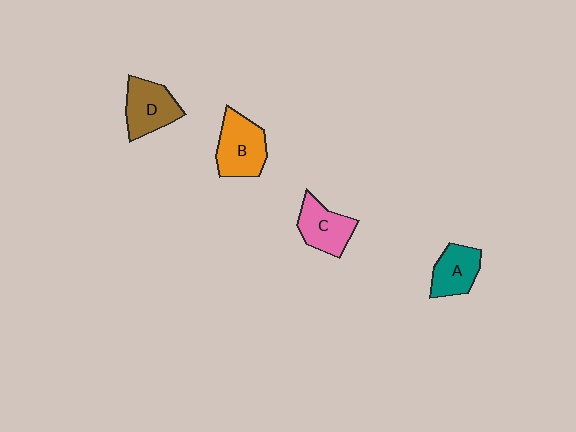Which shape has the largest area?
Shape B (orange).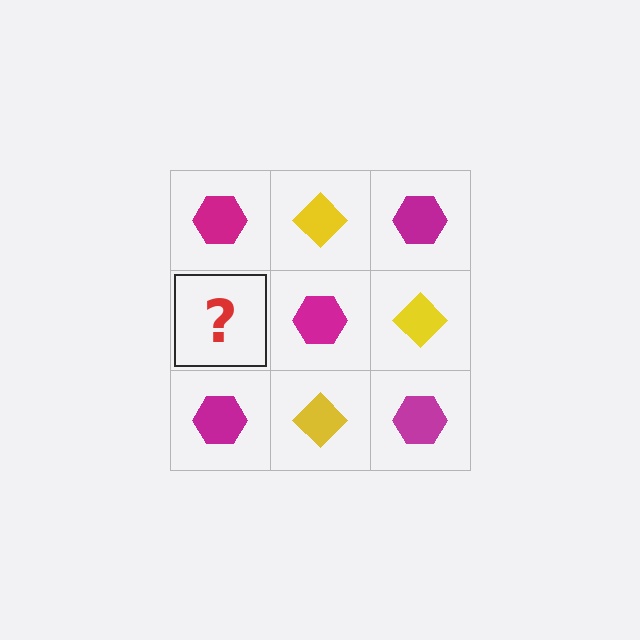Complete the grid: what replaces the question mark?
The question mark should be replaced with a yellow diamond.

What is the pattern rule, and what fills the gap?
The rule is that it alternates magenta hexagon and yellow diamond in a checkerboard pattern. The gap should be filled with a yellow diamond.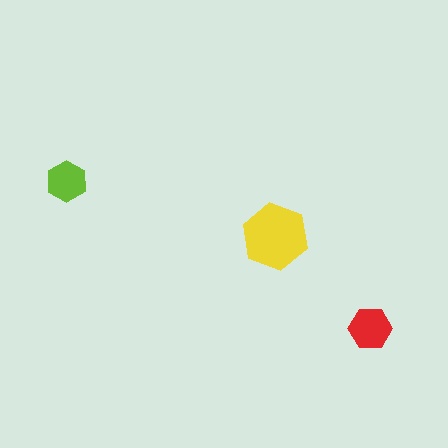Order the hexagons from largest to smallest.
the yellow one, the red one, the lime one.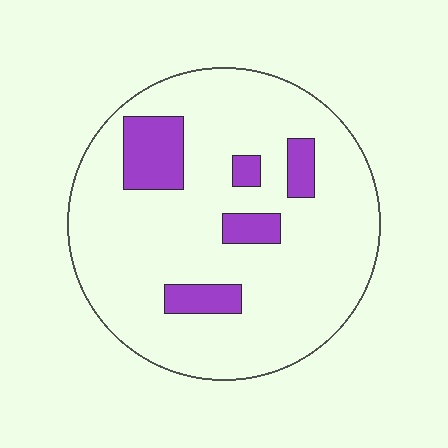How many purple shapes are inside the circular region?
5.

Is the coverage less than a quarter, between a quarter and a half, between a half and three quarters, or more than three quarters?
Less than a quarter.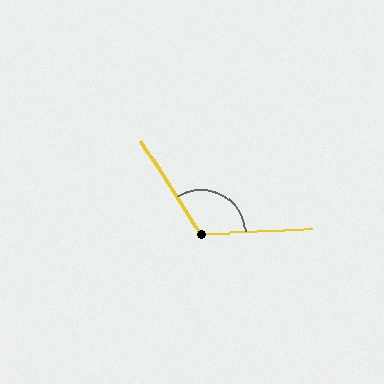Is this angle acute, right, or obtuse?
It is obtuse.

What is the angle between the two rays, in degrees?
Approximately 120 degrees.